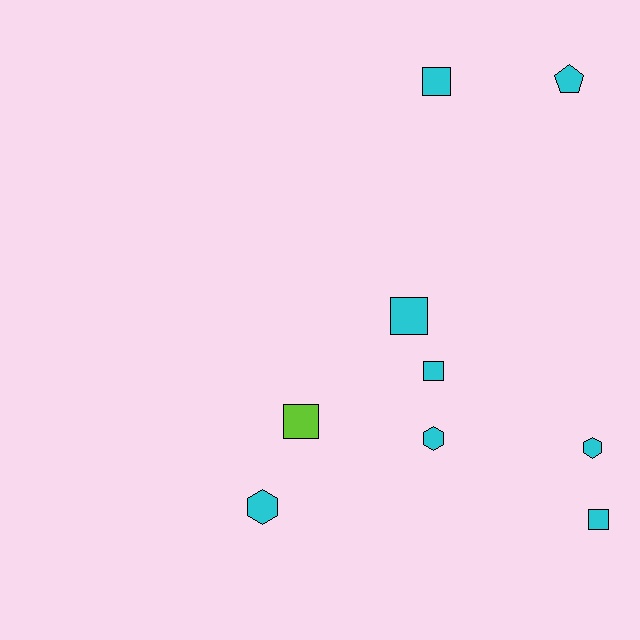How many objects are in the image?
There are 9 objects.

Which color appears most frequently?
Cyan, with 8 objects.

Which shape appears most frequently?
Square, with 5 objects.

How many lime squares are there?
There is 1 lime square.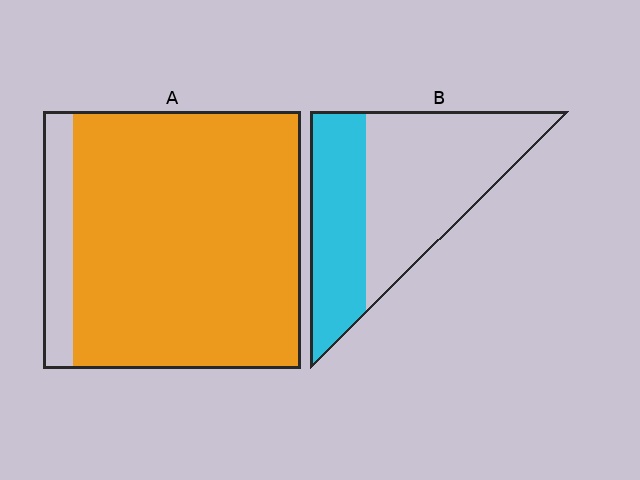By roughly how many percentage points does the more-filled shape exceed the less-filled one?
By roughly 50 percentage points (A over B).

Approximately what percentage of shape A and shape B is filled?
A is approximately 90% and B is approximately 40%.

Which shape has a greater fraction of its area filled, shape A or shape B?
Shape A.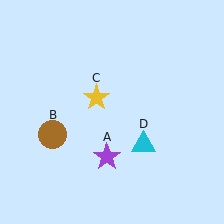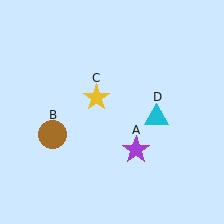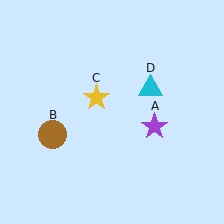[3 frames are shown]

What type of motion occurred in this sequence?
The purple star (object A), cyan triangle (object D) rotated counterclockwise around the center of the scene.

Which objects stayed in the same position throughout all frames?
Brown circle (object B) and yellow star (object C) remained stationary.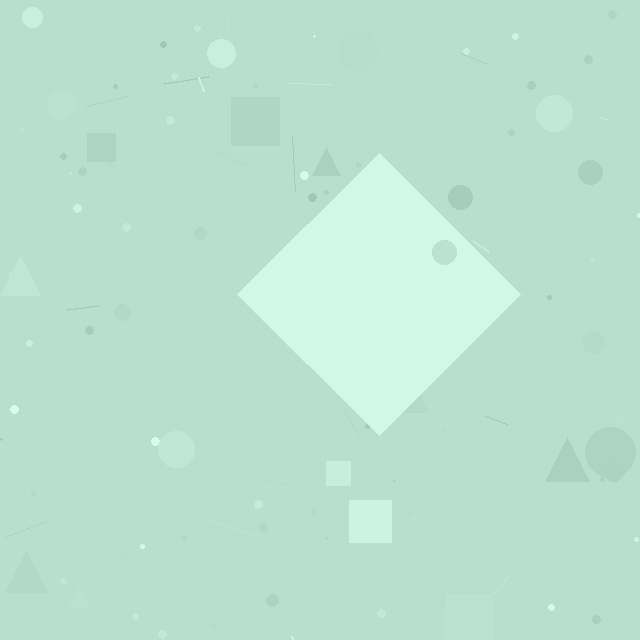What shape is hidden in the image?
A diamond is hidden in the image.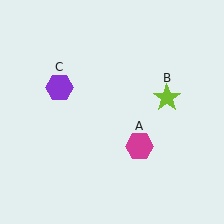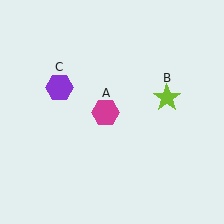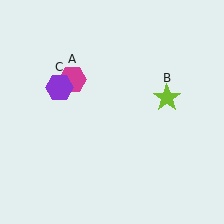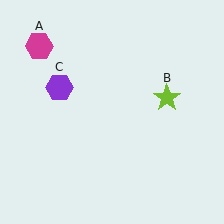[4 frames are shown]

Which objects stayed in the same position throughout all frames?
Lime star (object B) and purple hexagon (object C) remained stationary.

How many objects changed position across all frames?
1 object changed position: magenta hexagon (object A).